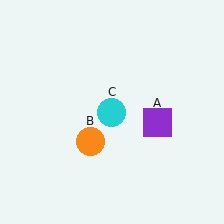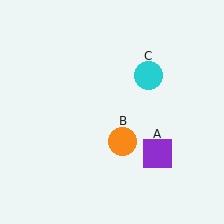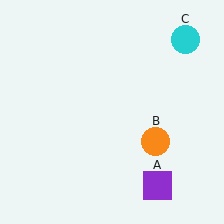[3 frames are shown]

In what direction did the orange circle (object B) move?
The orange circle (object B) moved right.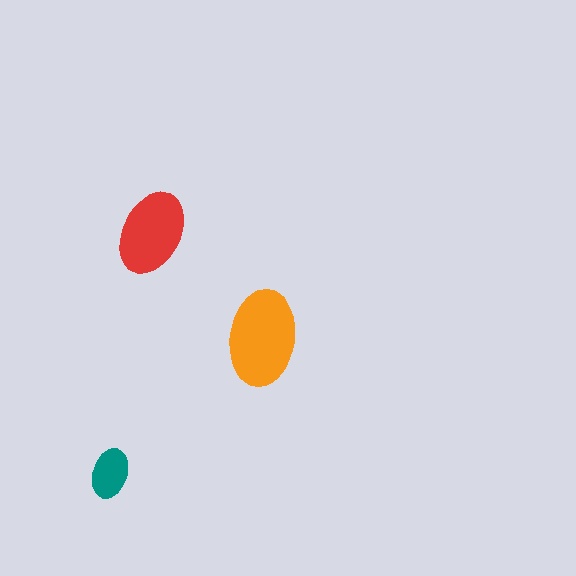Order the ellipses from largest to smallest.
the orange one, the red one, the teal one.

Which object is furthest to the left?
The teal ellipse is leftmost.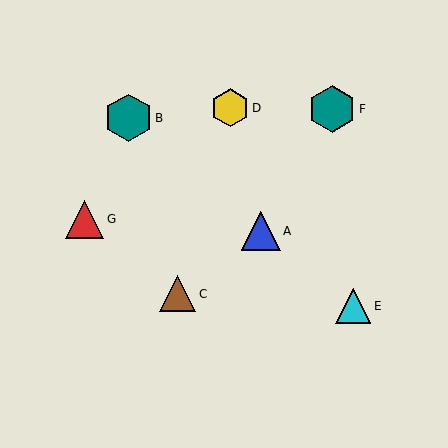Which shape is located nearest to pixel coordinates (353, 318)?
The cyan triangle (labeled E) at (353, 306) is nearest to that location.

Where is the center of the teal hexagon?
The center of the teal hexagon is at (128, 118).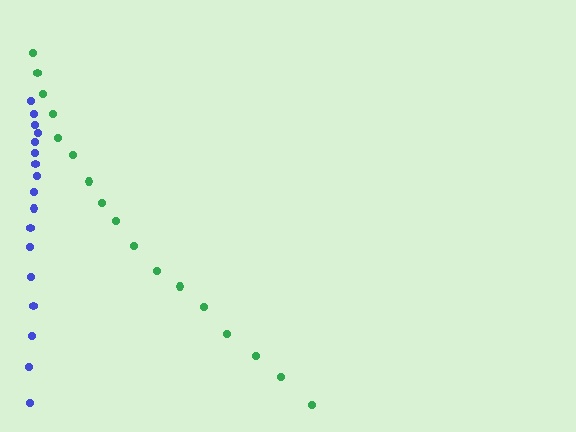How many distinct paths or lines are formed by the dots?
There are 2 distinct paths.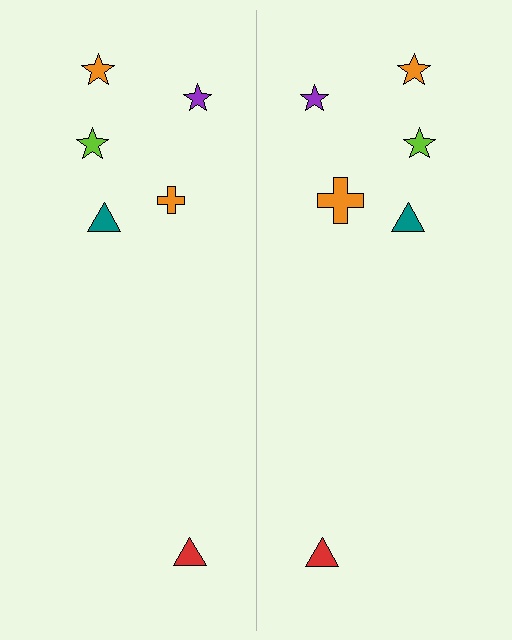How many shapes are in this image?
There are 12 shapes in this image.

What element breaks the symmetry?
The orange cross on the right side has a different size than its mirror counterpart.